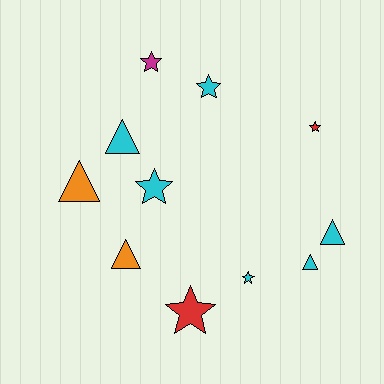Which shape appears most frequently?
Star, with 6 objects.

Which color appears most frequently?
Cyan, with 6 objects.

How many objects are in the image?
There are 11 objects.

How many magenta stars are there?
There is 1 magenta star.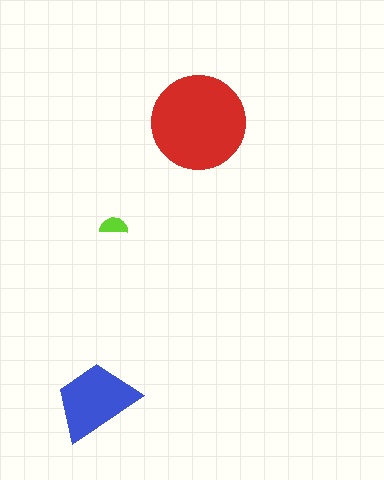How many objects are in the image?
There are 3 objects in the image.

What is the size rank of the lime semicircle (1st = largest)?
3rd.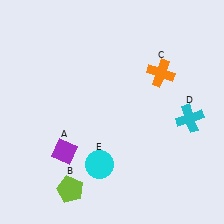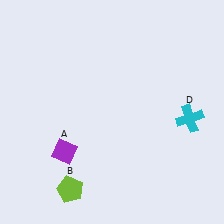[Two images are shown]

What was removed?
The cyan circle (E), the orange cross (C) were removed in Image 2.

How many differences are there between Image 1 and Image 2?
There are 2 differences between the two images.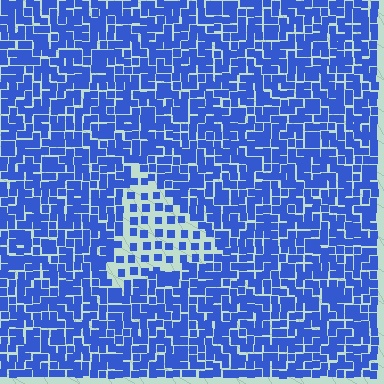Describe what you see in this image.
The image contains small blue elements arranged at two different densities. A triangle-shaped region is visible where the elements are less densely packed than the surrounding area.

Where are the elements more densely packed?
The elements are more densely packed outside the triangle boundary.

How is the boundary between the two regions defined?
The boundary is defined by a change in element density (approximately 2.4x ratio). All elements are the same color, size, and shape.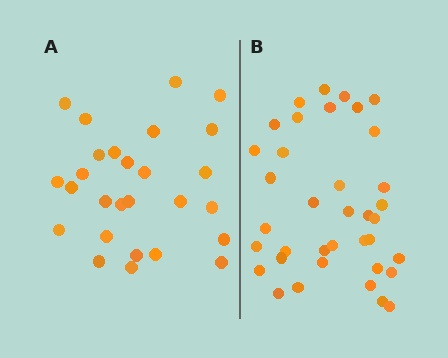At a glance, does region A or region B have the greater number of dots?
Region B (the right region) has more dots.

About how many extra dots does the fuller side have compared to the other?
Region B has roughly 10 or so more dots than region A.